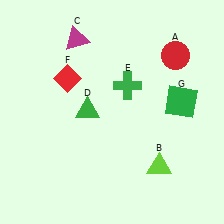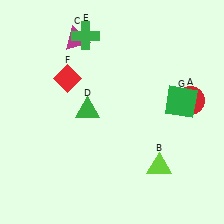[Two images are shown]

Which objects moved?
The objects that moved are: the red circle (A), the green cross (E).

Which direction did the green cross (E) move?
The green cross (E) moved up.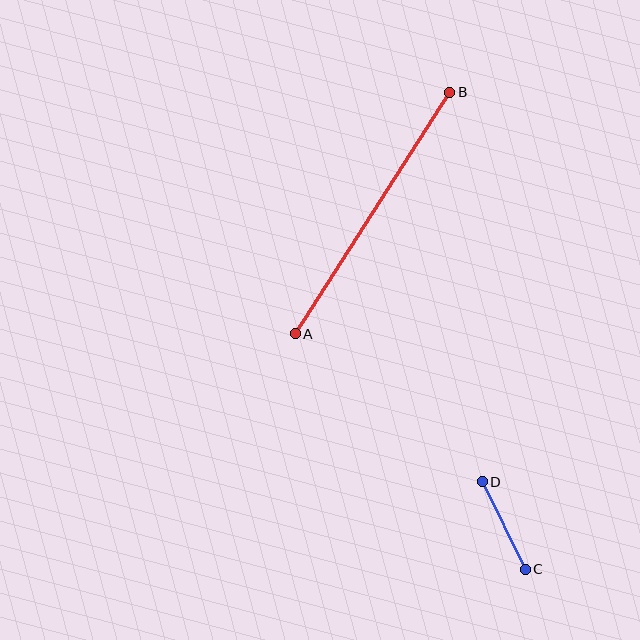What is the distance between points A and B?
The distance is approximately 287 pixels.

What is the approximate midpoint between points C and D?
The midpoint is at approximately (504, 525) pixels.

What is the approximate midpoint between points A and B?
The midpoint is at approximately (372, 213) pixels.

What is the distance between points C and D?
The distance is approximately 97 pixels.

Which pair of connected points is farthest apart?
Points A and B are farthest apart.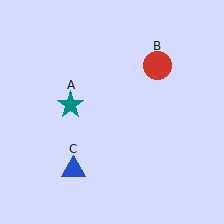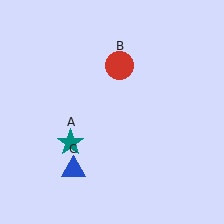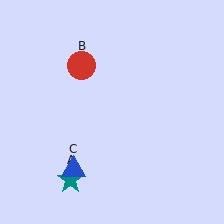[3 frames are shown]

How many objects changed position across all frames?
2 objects changed position: teal star (object A), red circle (object B).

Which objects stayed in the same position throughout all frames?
Blue triangle (object C) remained stationary.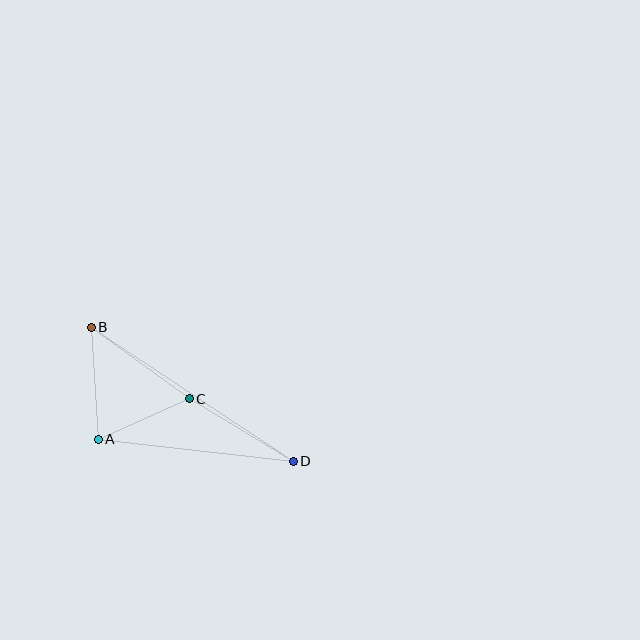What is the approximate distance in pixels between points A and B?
The distance between A and B is approximately 112 pixels.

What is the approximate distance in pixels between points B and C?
The distance between B and C is approximately 121 pixels.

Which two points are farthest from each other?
Points B and D are farthest from each other.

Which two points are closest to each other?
Points A and C are closest to each other.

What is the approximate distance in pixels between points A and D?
The distance between A and D is approximately 196 pixels.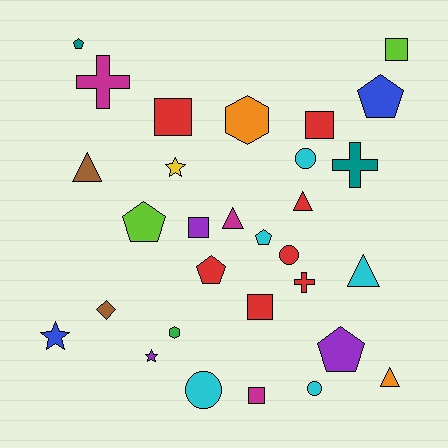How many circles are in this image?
There are 4 circles.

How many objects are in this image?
There are 30 objects.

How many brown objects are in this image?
There are 2 brown objects.